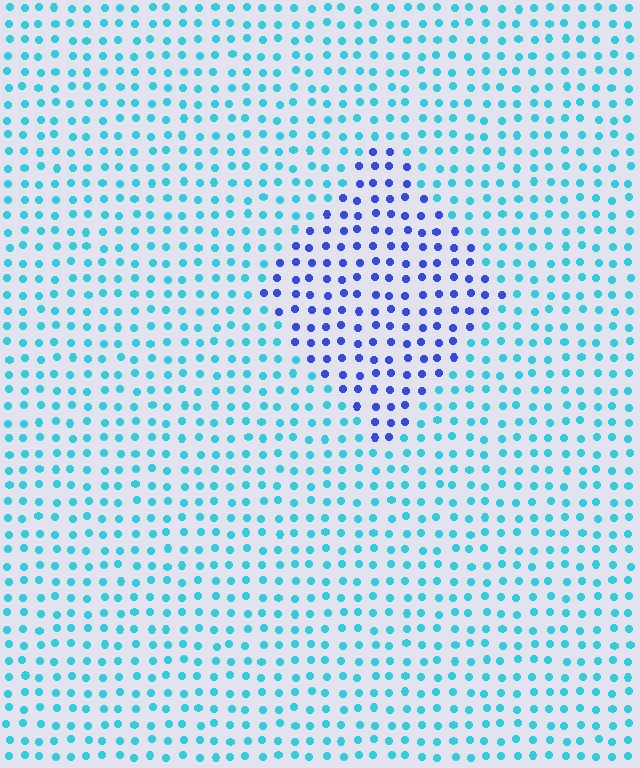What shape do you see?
I see a diamond.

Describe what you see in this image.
The image is filled with small cyan elements in a uniform arrangement. A diamond-shaped region is visible where the elements are tinted to a slightly different hue, forming a subtle color boundary.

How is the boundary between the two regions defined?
The boundary is defined purely by a slight shift in hue (about 45 degrees). Spacing, size, and orientation are identical on both sides.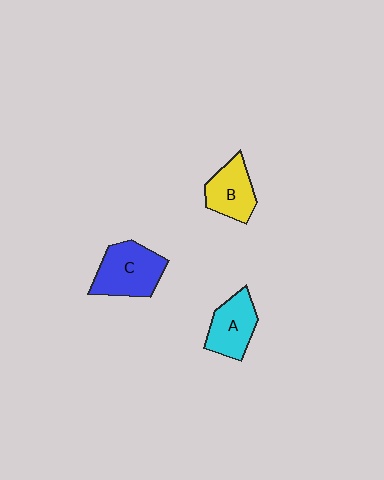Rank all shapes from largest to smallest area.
From largest to smallest: C (blue), A (cyan), B (yellow).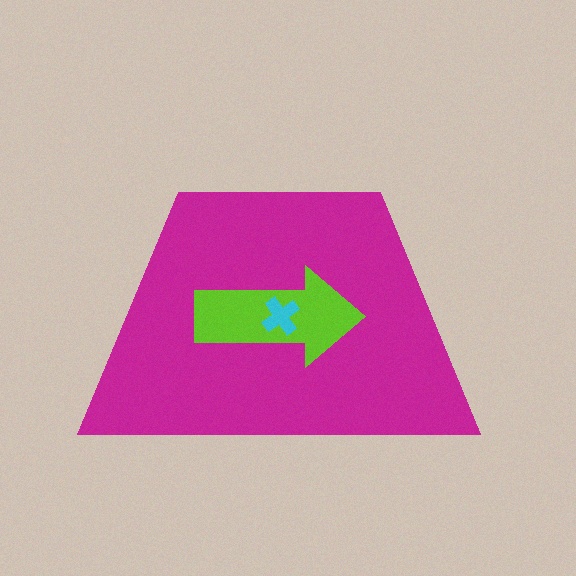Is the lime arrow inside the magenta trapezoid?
Yes.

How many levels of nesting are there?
3.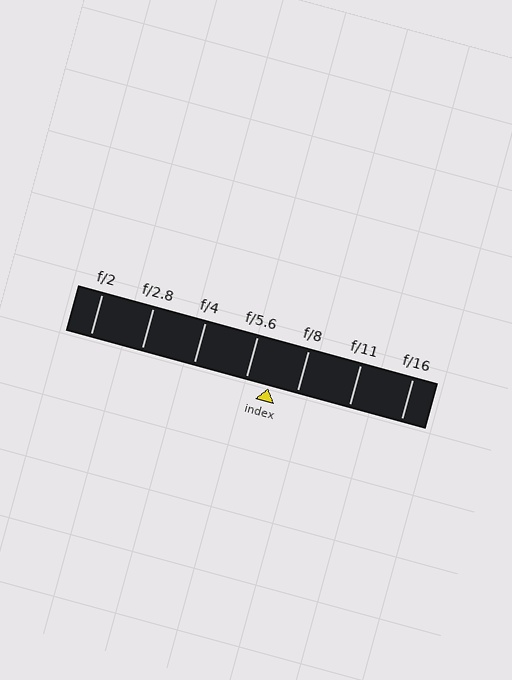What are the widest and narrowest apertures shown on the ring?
The widest aperture shown is f/2 and the narrowest is f/16.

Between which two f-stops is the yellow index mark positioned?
The index mark is between f/5.6 and f/8.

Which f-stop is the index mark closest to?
The index mark is closest to f/5.6.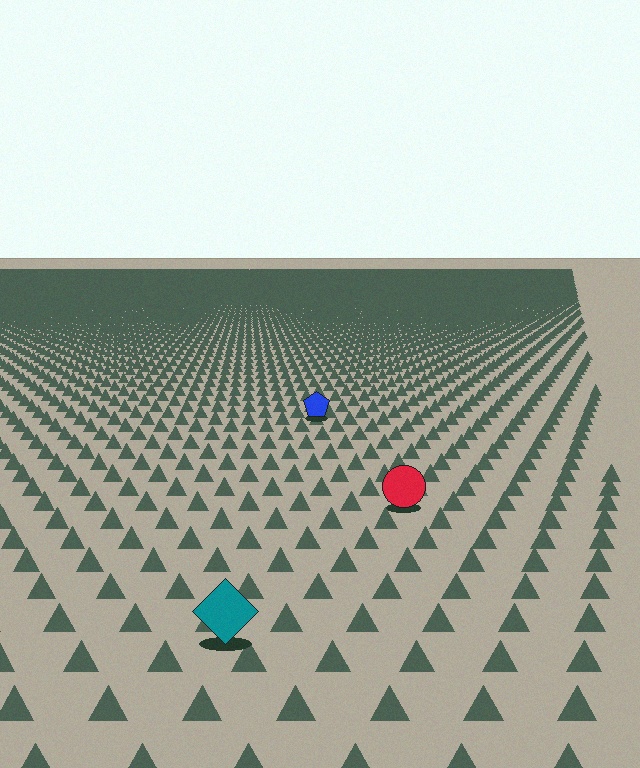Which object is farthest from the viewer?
The blue pentagon is farthest from the viewer. It appears smaller and the ground texture around it is denser.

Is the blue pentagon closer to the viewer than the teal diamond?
No. The teal diamond is closer — you can tell from the texture gradient: the ground texture is coarser near it.